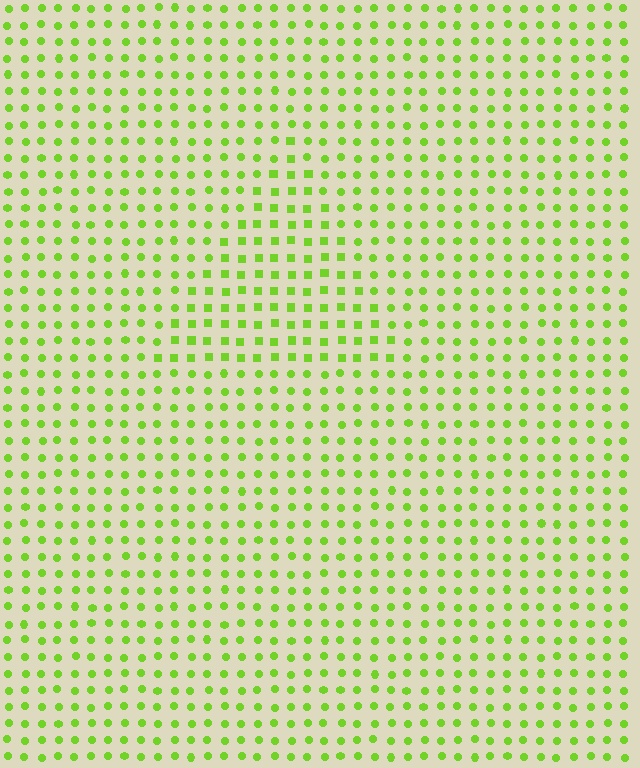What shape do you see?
I see a triangle.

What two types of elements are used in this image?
The image uses squares inside the triangle region and circles outside it.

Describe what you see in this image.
The image is filled with small lime elements arranged in a uniform grid. A triangle-shaped region contains squares, while the surrounding area contains circles. The boundary is defined purely by the change in element shape.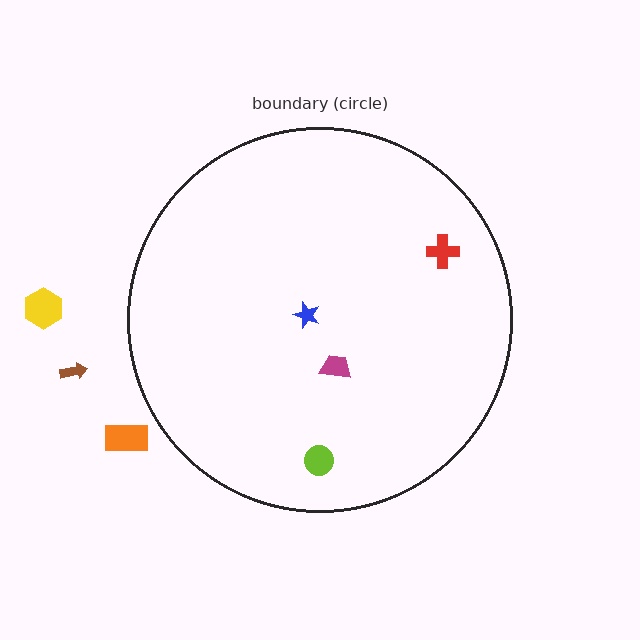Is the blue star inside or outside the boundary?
Inside.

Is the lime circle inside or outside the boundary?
Inside.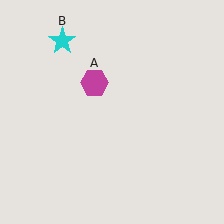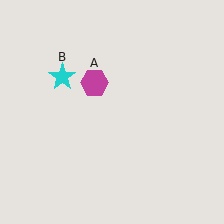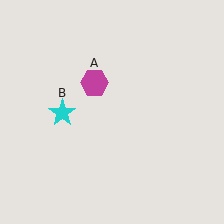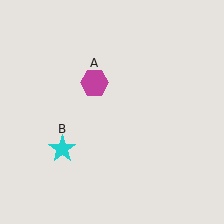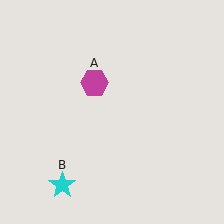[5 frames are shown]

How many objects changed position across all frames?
1 object changed position: cyan star (object B).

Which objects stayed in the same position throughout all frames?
Magenta hexagon (object A) remained stationary.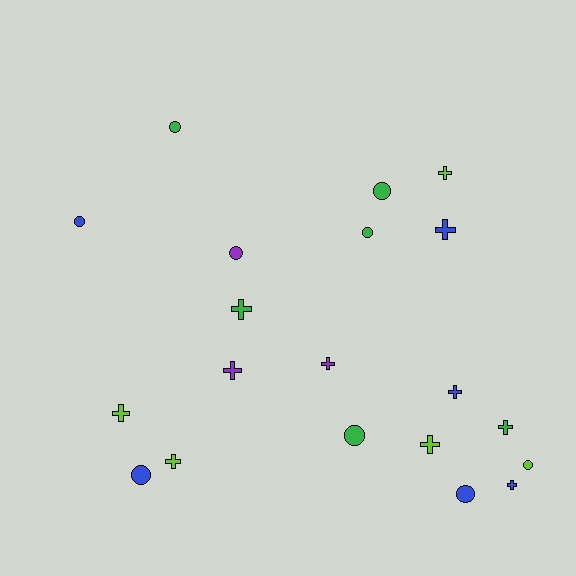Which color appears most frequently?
Green, with 6 objects.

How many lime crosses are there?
There are 4 lime crosses.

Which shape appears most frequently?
Cross, with 11 objects.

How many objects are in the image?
There are 20 objects.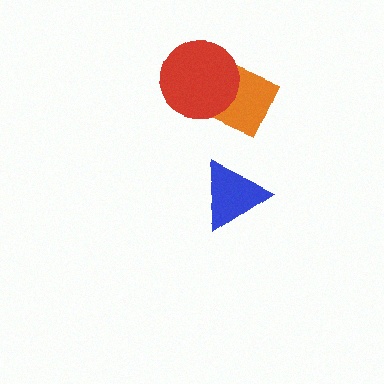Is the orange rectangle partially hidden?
Yes, it is partially covered by another shape.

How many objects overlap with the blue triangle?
0 objects overlap with the blue triangle.